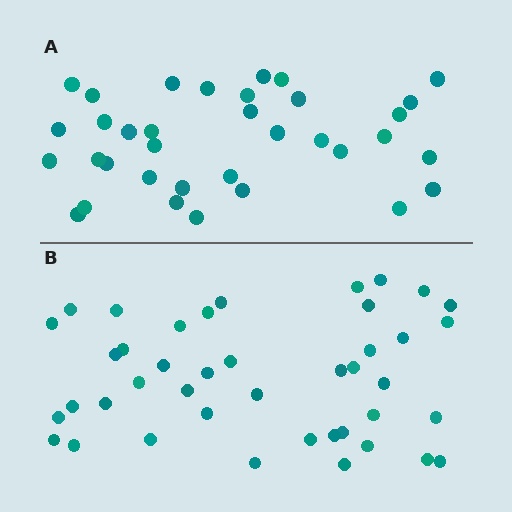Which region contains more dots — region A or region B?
Region B (the bottom region) has more dots.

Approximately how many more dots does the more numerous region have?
Region B has roughly 8 or so more dots than region A.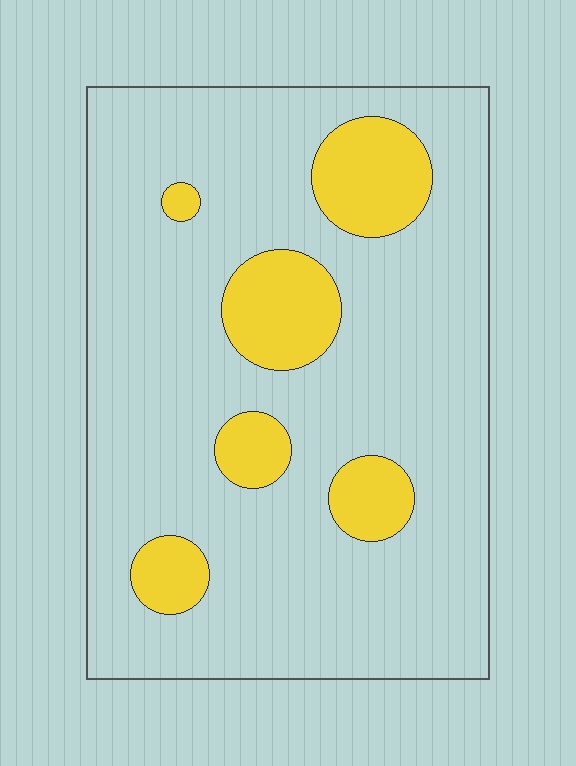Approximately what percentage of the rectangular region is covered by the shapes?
Approximately 15%.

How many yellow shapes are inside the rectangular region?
6.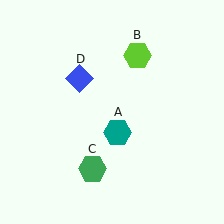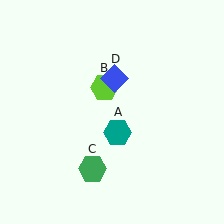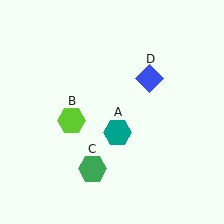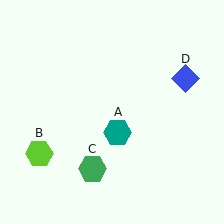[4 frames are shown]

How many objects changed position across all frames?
2 objects changed position: lime hexagon (object B), blue diamond (object D).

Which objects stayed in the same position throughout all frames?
Teal hexagon (object A) and green hexagon (object C) remained stationary.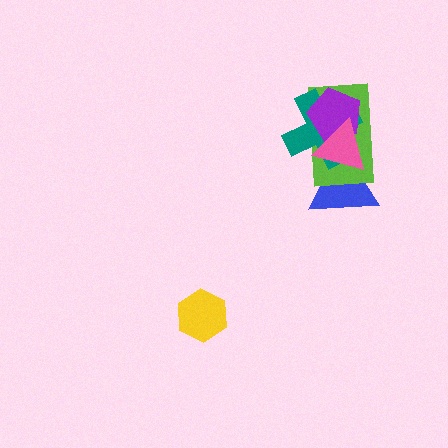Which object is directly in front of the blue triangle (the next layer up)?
The lime rectangle is directly in front of the blue triangle.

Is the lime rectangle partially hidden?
Yes, it is partially covered by another shape.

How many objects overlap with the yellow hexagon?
0 objects overlap with the yellow hexagon.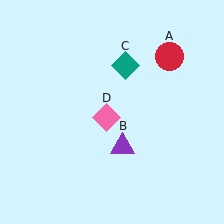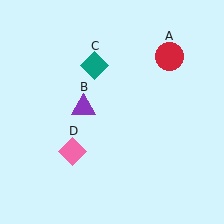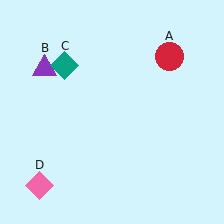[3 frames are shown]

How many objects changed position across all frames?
3 objects changed position: purple triangle (object B), teal diamond (object C), pink diamond (object D).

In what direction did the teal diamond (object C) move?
The teal diamond (object C) moved left.